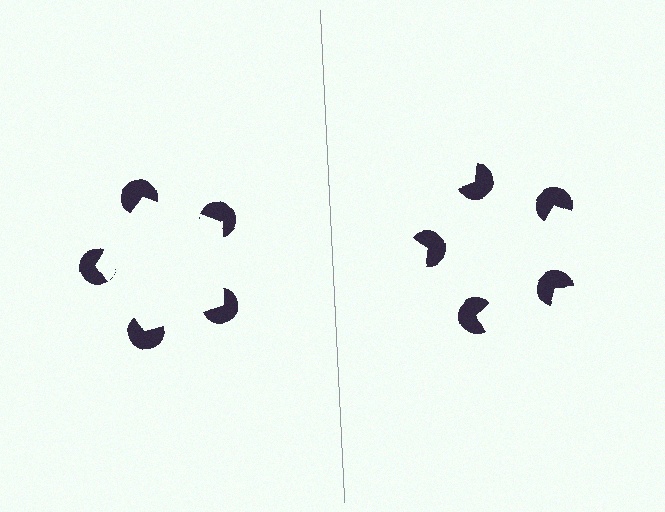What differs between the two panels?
The pac-man discs are positioned identically on both sides; only the wedge orientations differ. On the left they align to a pentagon; on the right they are misaligned.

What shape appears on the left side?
An illusory pentagon.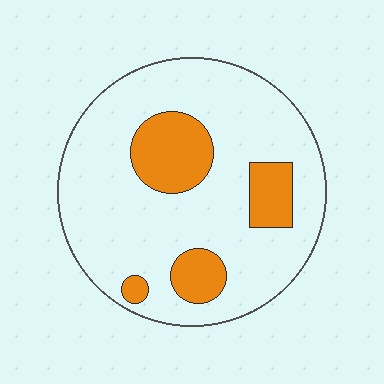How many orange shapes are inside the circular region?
4.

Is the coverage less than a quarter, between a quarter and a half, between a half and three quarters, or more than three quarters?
Less than a quarter.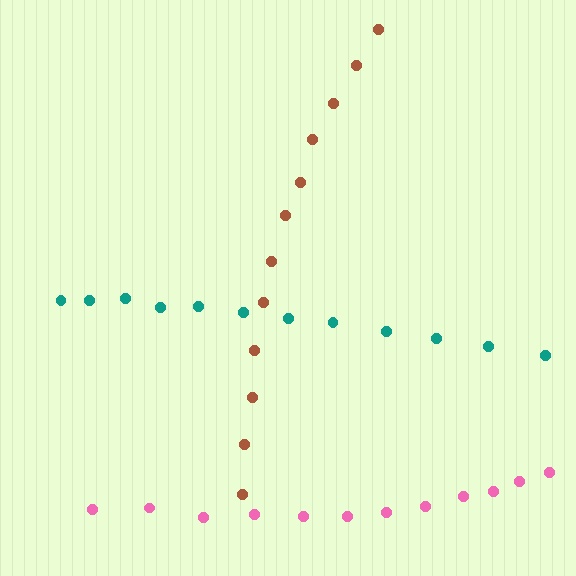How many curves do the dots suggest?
There are 3 distinct paths.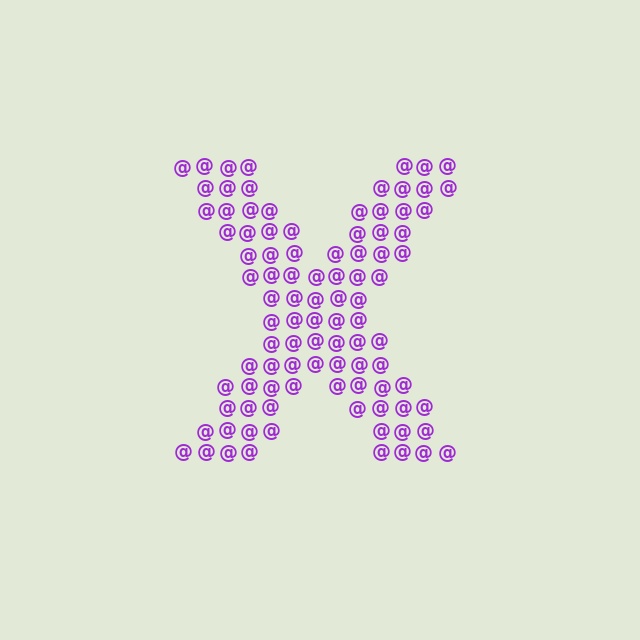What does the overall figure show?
The overall figure shows the letter X.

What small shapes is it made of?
It is made of small at signs.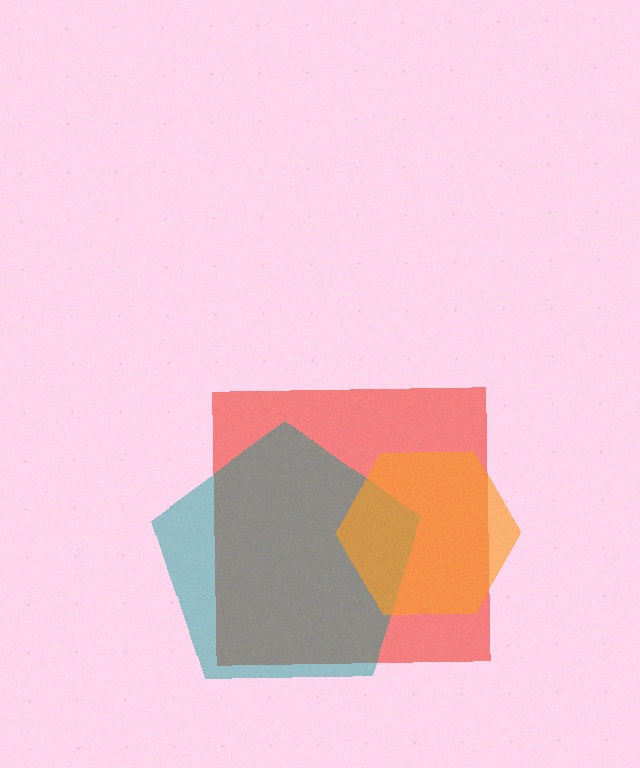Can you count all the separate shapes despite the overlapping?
Yes, there are 3 separate shapes.